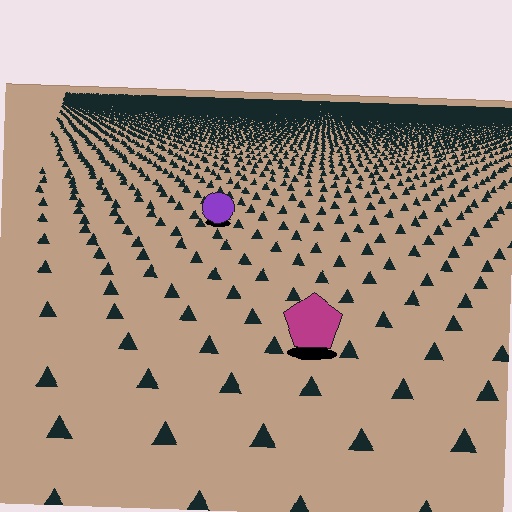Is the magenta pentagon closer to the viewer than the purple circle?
Yes. The magenta pentagon is closer — you can tell from the texture gradient: the ground texture is coarser near it.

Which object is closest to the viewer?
The magenta pentagon is closest. The texture marks near it are larger and more spread out.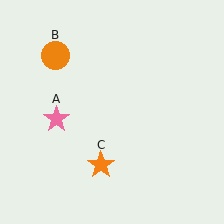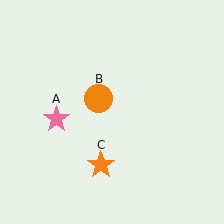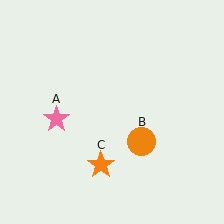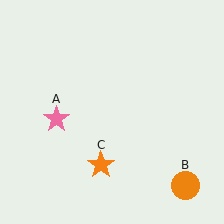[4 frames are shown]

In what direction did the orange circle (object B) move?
The orange circle (object B) moved down and to the right.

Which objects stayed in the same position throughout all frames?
Pink star (object A) and orange star (object C) remained stationary.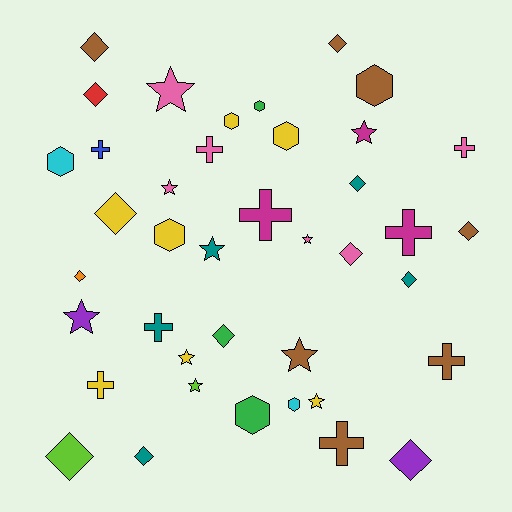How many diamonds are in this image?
There are 13 diamonds.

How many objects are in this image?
There are 40 objects.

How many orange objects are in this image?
There is 1 orange object.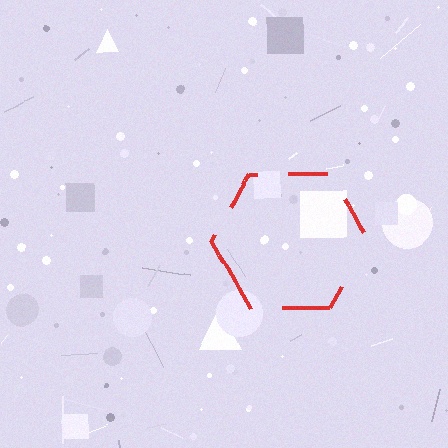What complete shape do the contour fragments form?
The contour fragments form a hexagon.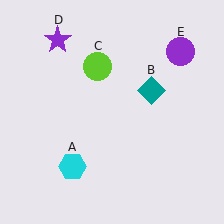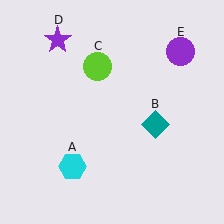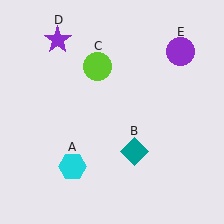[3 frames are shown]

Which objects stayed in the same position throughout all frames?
Cyan hexagon (object A) and lime circle (object C) and purple star (object D) and purple circle (object E) remained stationary.